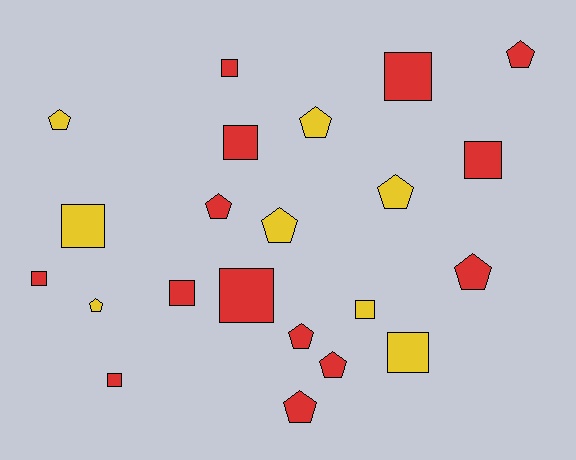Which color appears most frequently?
Red, with 14 objects.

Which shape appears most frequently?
Square, with 11 objects.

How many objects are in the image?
There are 22 objects.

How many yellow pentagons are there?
There are 5 yellow pentagons.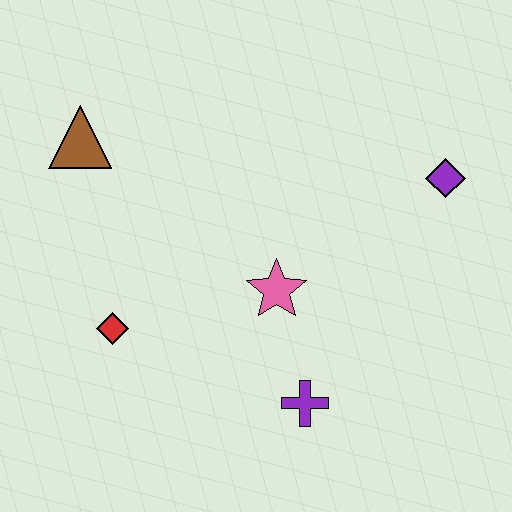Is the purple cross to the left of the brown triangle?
No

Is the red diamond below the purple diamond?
Yes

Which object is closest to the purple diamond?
The pink star is closest to the purple diamond.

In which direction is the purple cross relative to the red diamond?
The purple cross is to the right of the red diamond.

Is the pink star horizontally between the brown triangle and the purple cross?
Yes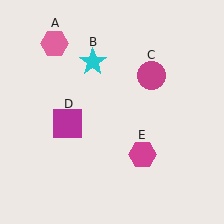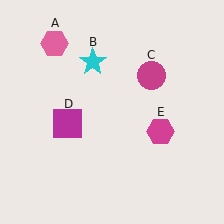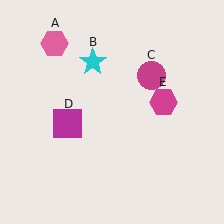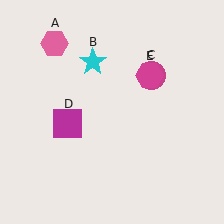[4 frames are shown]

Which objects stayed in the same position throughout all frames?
Pink hexagon (object A) and cyan star (object B) and magenta circle (object C) and magenta square (object D) remained stationary.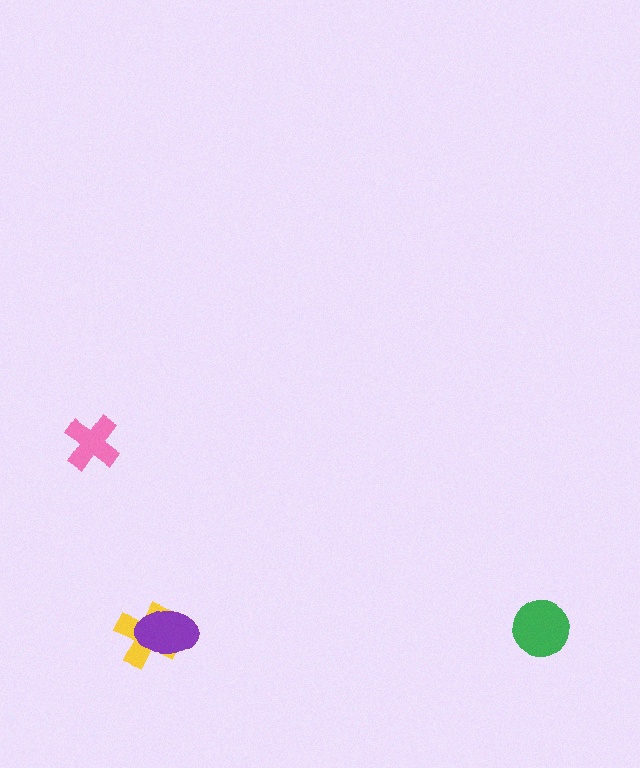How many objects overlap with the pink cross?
0 objects overlap with the pink cross.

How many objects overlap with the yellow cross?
1 object overlaps with the yellow cross.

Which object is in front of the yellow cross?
The purple ellipse is in front of the yellow cross.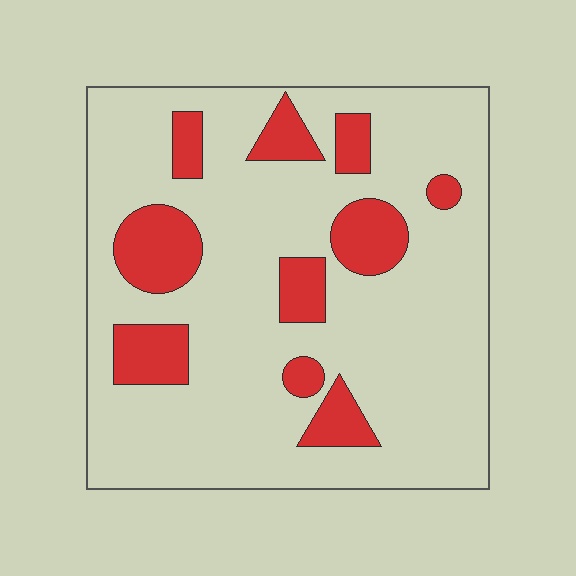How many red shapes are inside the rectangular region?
10.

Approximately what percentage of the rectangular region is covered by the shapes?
Approximately 20%.